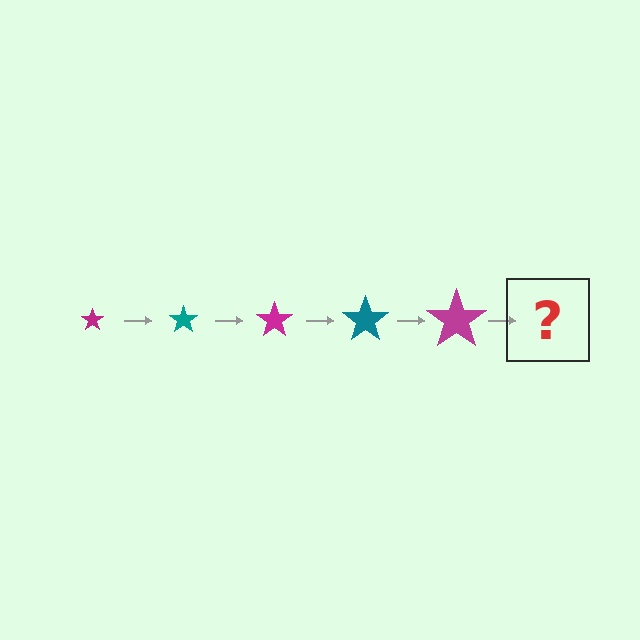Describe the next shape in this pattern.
It should be a teal star, larger than the previous one.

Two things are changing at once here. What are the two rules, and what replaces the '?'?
The two rules are that the star grows larger each step and the color cycles through magenta and teal. The '?' should be a teal star, larger than the previous one.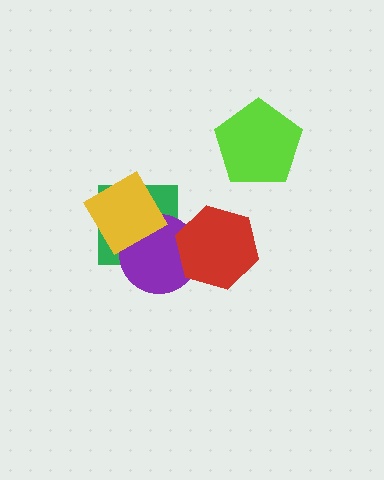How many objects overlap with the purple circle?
3 objects overlap with the purple circle.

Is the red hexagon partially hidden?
No, no other shape covers it.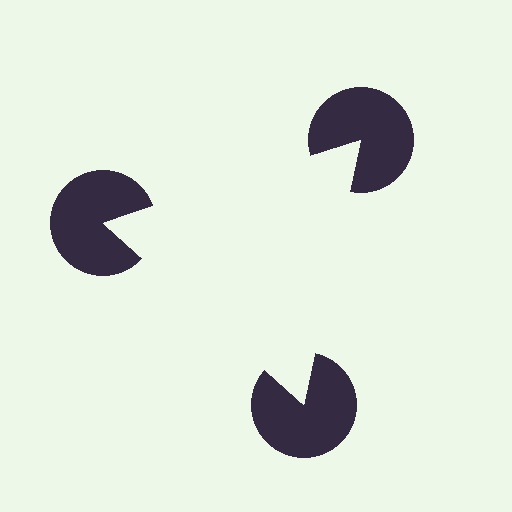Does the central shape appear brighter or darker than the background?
It typically appears slightly brighter than the background, even though no actual brightness change is drawn.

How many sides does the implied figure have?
3 sides.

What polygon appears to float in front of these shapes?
An illusory triangle — its edges are inferred from the aligned wedge cuts in the pac-man discs, not physically drawn.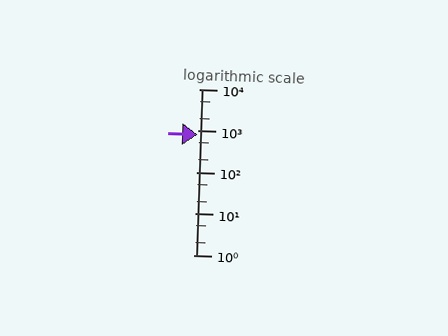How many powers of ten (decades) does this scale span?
The scale spans 4 decades, from 1 to 10000.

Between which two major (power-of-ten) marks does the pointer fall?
The pointer is between 100 and 1000.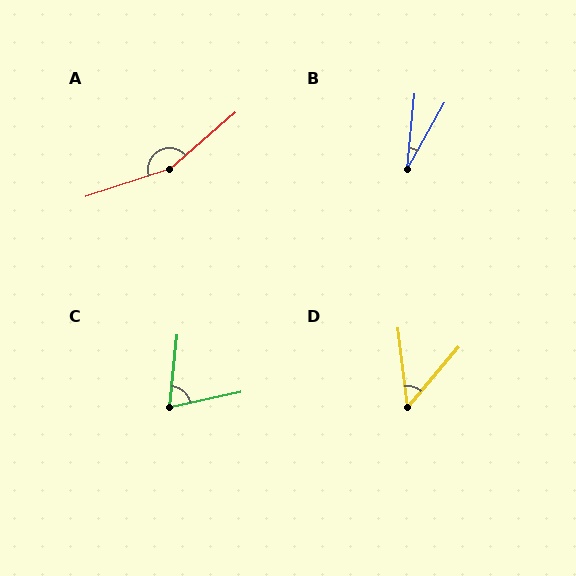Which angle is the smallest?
B, at approximately 24 degrees.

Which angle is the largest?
A, at approximately 157 degrees.